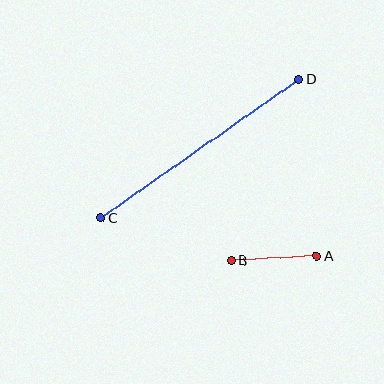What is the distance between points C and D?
The distance is approximately 242 pixels.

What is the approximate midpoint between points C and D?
The midpoint is at approximately (200, 148) pixels.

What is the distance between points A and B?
The distance is approximately 86 pixels.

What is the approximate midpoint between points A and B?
The midpoint is at approximately (274, 258) pixels.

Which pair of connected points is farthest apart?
Points C and D are farthest apart.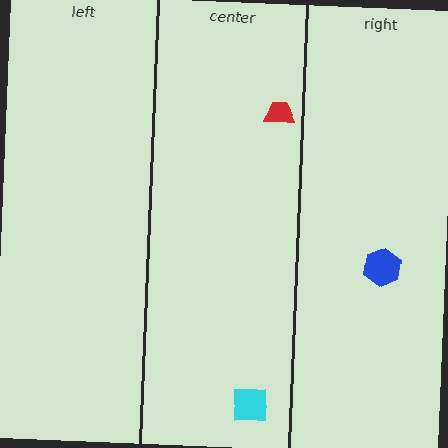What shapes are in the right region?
The blue hexagon.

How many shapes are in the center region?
2.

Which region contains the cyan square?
The center region.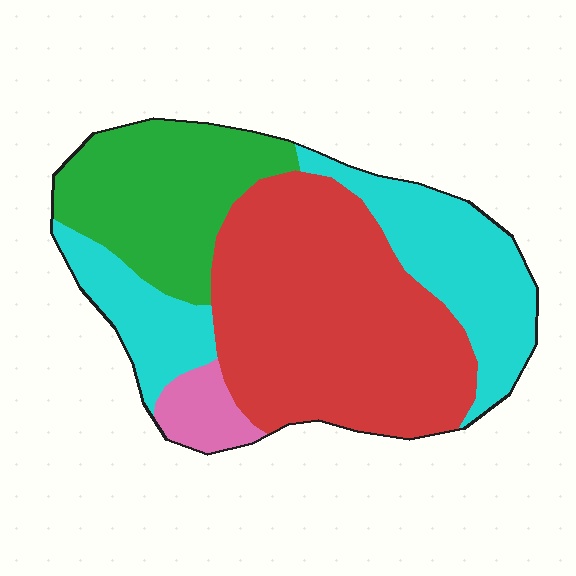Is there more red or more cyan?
Red.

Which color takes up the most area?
Red, at roughly 45%.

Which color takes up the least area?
Pink, at roughly 5%.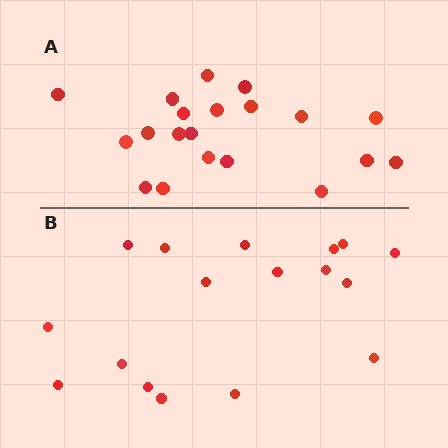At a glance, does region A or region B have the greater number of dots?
Region A (the top region) has more dots.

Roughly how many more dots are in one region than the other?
Region A has just a few more — roughly 2 or 3 more dots than region B.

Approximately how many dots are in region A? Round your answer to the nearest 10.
About 20 dots.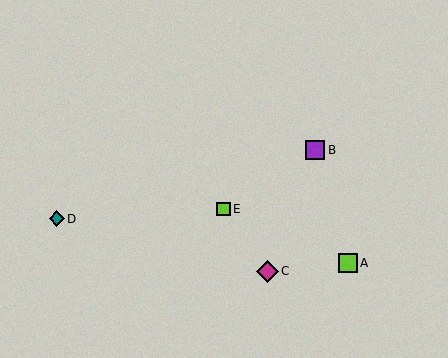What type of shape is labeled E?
Shape E is a lime square.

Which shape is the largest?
The magenta diamond (labeled C) is the largest.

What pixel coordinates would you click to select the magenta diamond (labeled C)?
Click at (268, 271) to select the magenta diamond C.